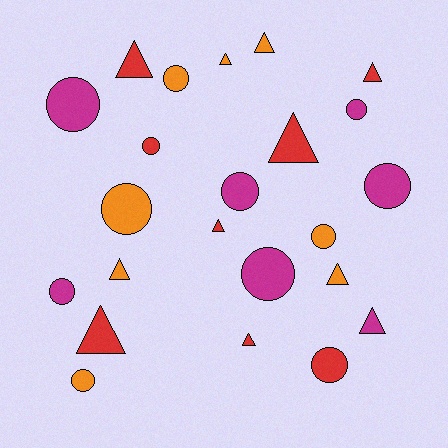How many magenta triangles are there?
There is 1 magenta triangle.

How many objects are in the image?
There are 23 objects.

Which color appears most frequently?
Orange, with 8 objects.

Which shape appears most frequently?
Circle, with 12 objects.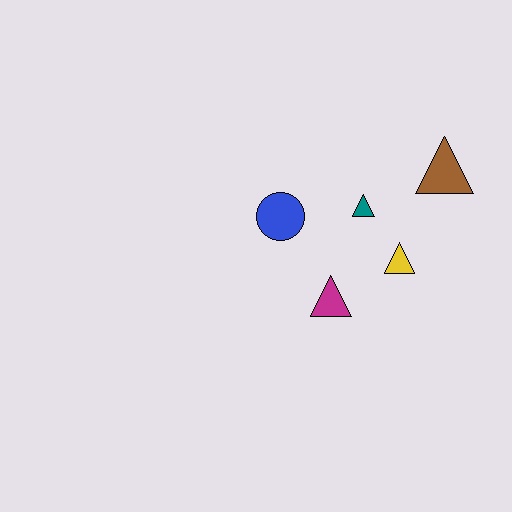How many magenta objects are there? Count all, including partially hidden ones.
There is 1 magenta object.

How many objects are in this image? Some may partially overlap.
There are 5 objects.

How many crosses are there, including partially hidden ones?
There are no crosses.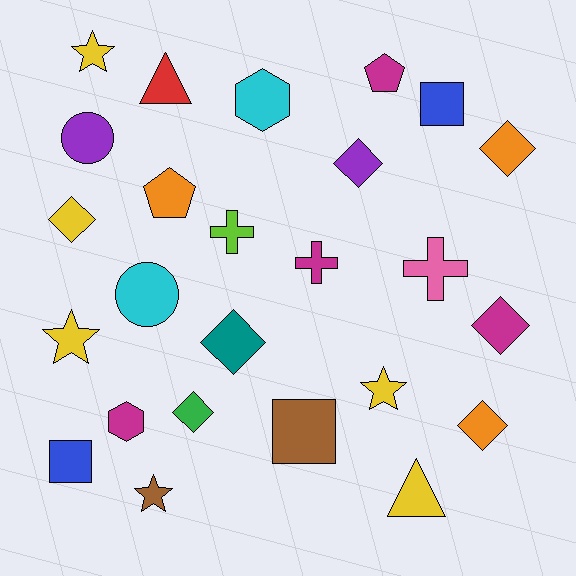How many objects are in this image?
There are 25 objects.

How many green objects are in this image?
There is 1 green object.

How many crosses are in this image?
There are 3 crosses.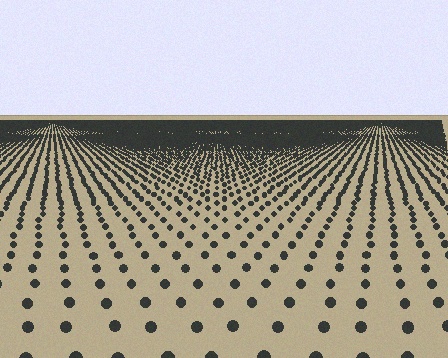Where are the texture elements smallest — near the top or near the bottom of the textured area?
Near the top.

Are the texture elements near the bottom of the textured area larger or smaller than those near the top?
Larger. Near the bottom, elements are closer to the viewer and appear at a bigger on-screen size.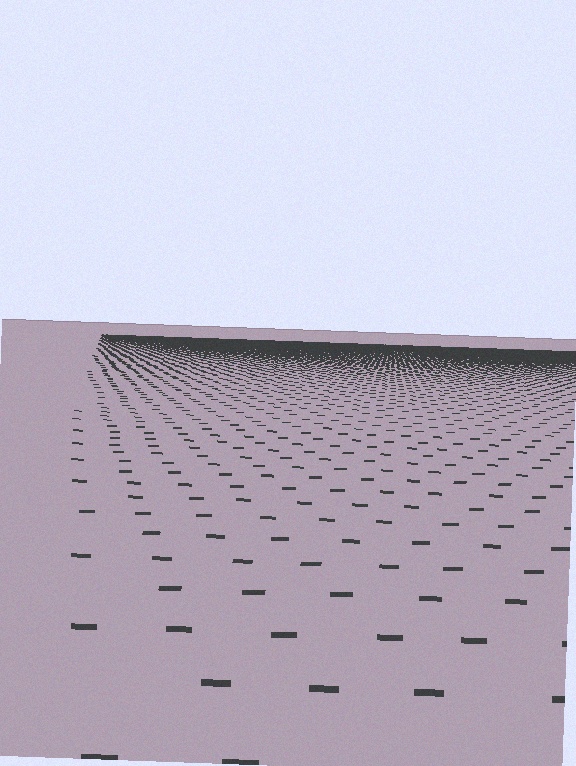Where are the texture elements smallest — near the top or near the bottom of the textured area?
Near the top.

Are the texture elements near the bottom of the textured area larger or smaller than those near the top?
Larger. Near the bottom, elements are closer to the viewer and appear at a bigger on-screen size.